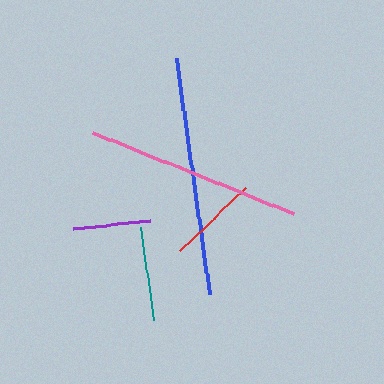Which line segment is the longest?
The blue line is the longest at approximately 238 pixels.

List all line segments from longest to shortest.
From longest to shortest: blue, pink, teal, red, purple.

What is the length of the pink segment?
The pink segment is approximately 217 pixels long.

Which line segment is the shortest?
The purple line is the shortest at approximately 77 pixels.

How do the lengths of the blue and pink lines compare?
The blue and pink lines are approximately the same length.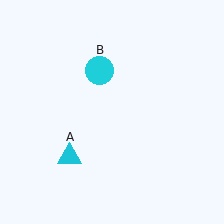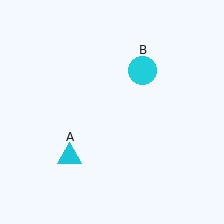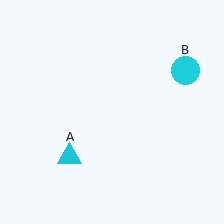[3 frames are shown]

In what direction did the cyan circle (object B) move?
The cyan circle (object B) moved right.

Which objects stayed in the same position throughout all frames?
Cyan triangle (object A) remained stationary.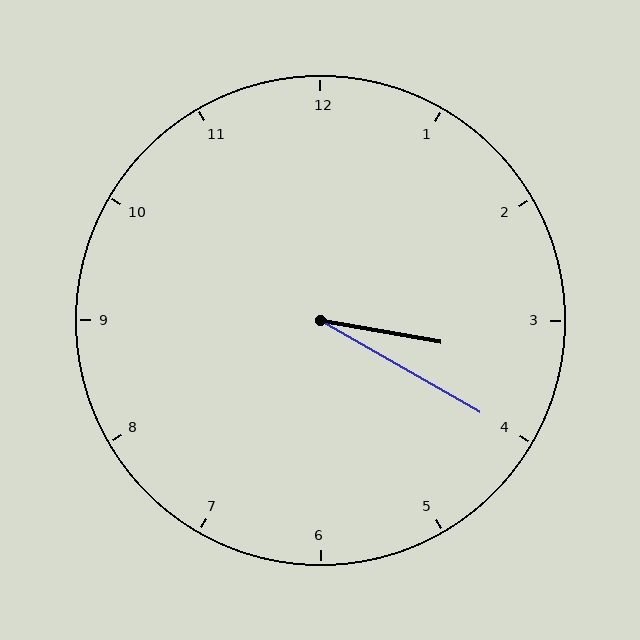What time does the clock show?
3:20.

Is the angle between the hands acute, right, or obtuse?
It is acute.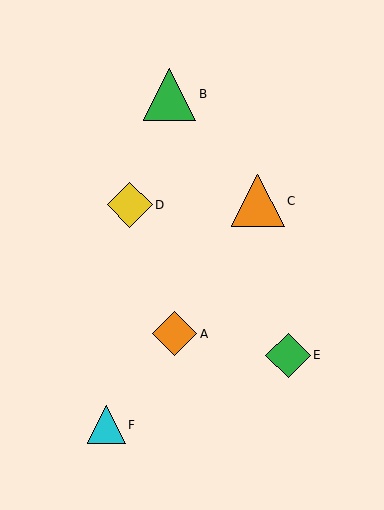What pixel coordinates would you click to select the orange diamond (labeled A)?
Click at (175, 334) to select the orange diamond A.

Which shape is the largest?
The orange triangle (labeled C) is the largest.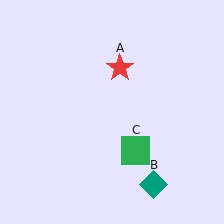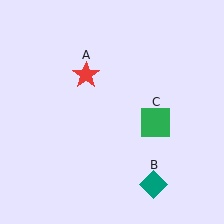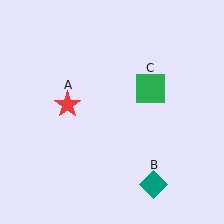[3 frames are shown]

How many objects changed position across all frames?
2 objects changed position: red star (object A), green square (object C).